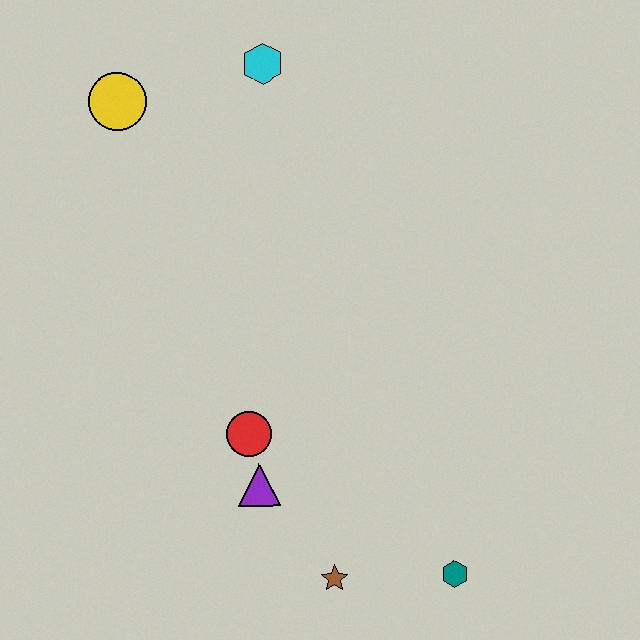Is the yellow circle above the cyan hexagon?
No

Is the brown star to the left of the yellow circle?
No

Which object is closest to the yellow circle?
The cyan hexagon is closest to the yellow circle.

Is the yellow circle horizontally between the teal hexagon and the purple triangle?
No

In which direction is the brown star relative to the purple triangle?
The brown star is below the purple triangle.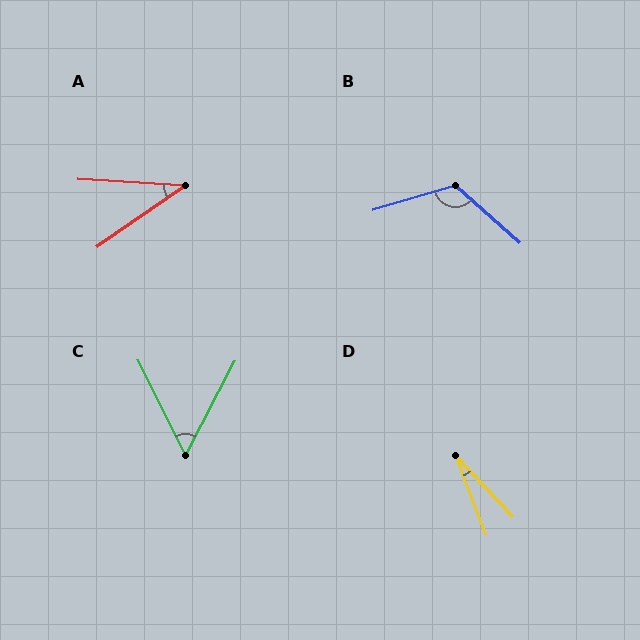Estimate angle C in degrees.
Approximately 54 degrees.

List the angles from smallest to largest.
D (22°), A (38°), C (54°), B (122°).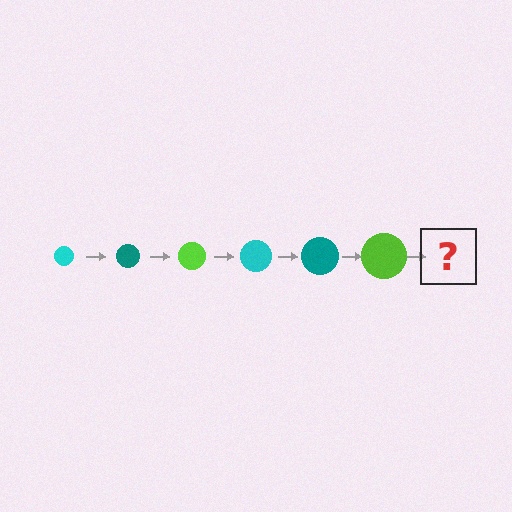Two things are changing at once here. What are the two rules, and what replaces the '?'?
The two rules are that the circle grows larger each step and the color cycles through cyan, teal, and lime. The '?' should be a cyan circle, larger than the previous one.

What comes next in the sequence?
The next element should be a cyan circle, larger than the previous one.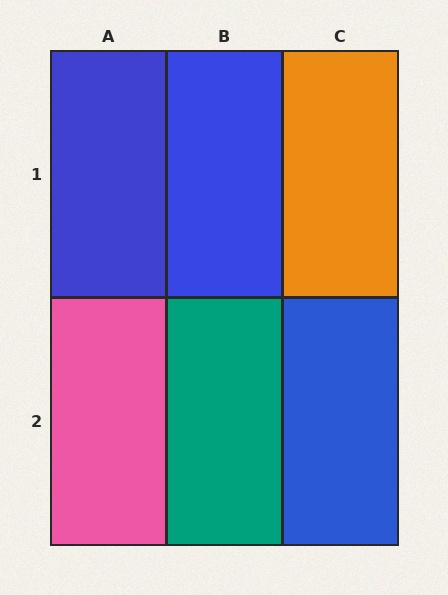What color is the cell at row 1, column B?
Blue.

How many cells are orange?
1 cell is orange.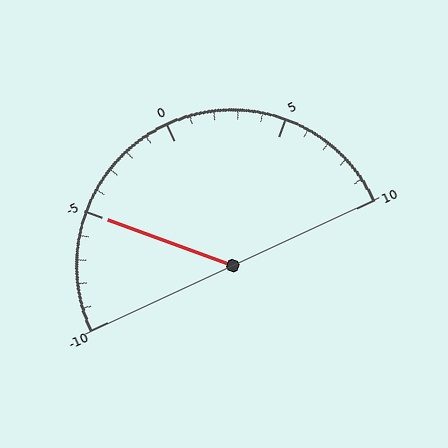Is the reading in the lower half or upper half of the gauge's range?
The reading is in the lower half of the range (-10 to 10).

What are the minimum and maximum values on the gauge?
The gauge ranges from -10 to 10.